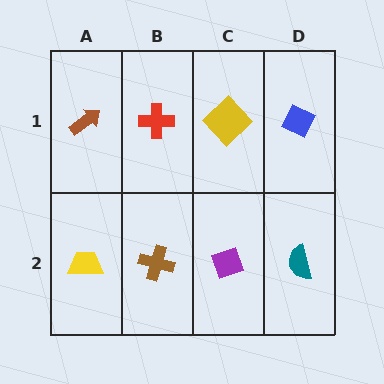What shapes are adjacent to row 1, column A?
A yellow trapezoid (row 2, column A), a red cross (row 1, column B).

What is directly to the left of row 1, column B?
A brown arrow.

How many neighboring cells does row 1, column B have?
3.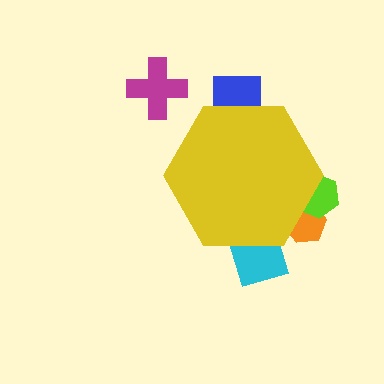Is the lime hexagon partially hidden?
Yes, the lime hexagon is partially hidden behind the yellow hexagon.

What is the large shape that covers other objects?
A yellow hexagon.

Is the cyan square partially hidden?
Yes, the cyan square is partially hidden behind the yellow hexagon.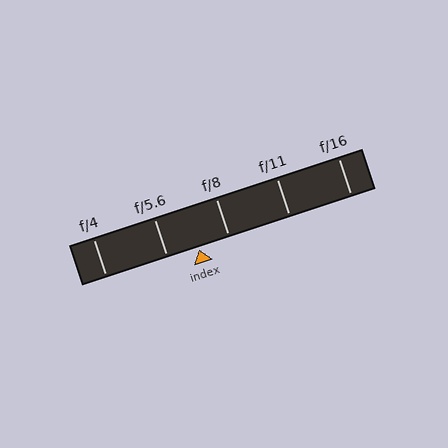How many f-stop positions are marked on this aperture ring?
There are 5 f-stop positions marked.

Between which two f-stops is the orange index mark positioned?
The index mark is between f/5.6 and f/8.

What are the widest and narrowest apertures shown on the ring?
The widest aperture shown is f/4 and the narrowest is f/16.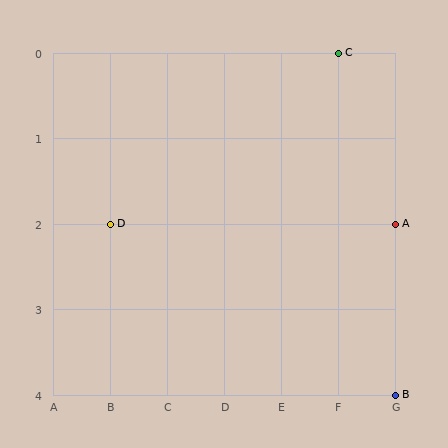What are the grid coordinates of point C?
Point C is at grid coordinates (F, 0).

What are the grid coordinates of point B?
Point B is at grid coordinates (G, 4).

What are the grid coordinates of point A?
Point A is at grid coordinates (G, 2).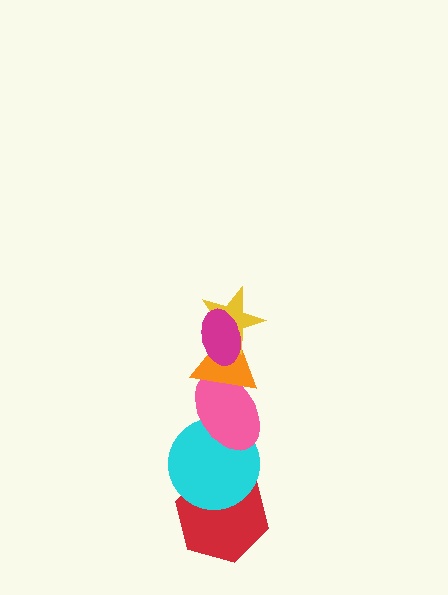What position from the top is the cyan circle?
The cyan circle is 5th from the top.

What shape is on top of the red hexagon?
The cyan circle is on top of the red hexagon.